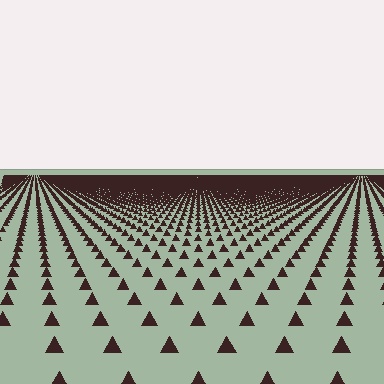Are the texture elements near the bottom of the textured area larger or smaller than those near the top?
Larger. Near the bottom, elements are closer to the viewer and appear at a bigger on-screen size.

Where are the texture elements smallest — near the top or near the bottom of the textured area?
Near the top.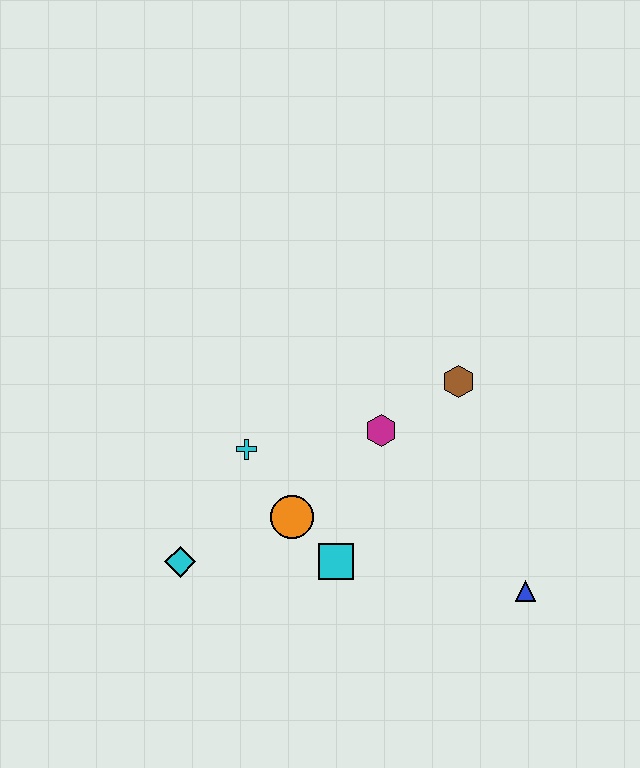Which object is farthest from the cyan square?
The brown hexagon is farthest from the cyan square.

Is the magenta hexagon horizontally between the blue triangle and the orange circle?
Yes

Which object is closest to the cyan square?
The orange circle is closest to the cyan square.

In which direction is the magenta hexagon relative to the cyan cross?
The magenta hexagon is to the right of the cyan cross.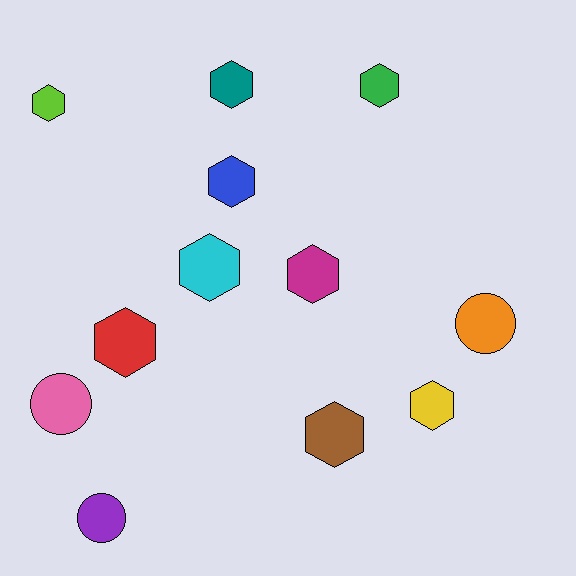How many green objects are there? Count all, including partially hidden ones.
There is 1 green object.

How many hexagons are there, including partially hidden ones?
There are 9 hexagons.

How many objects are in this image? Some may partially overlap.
There are 12 objects.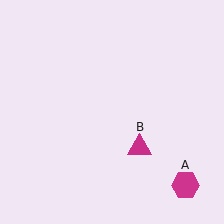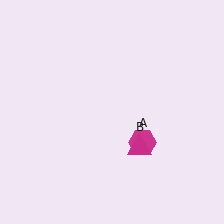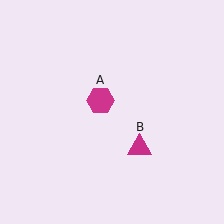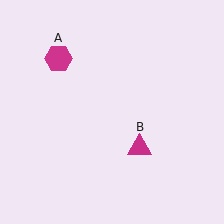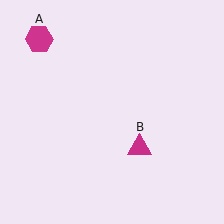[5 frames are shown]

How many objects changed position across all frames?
1 object changed position: magenta hexagon (object A).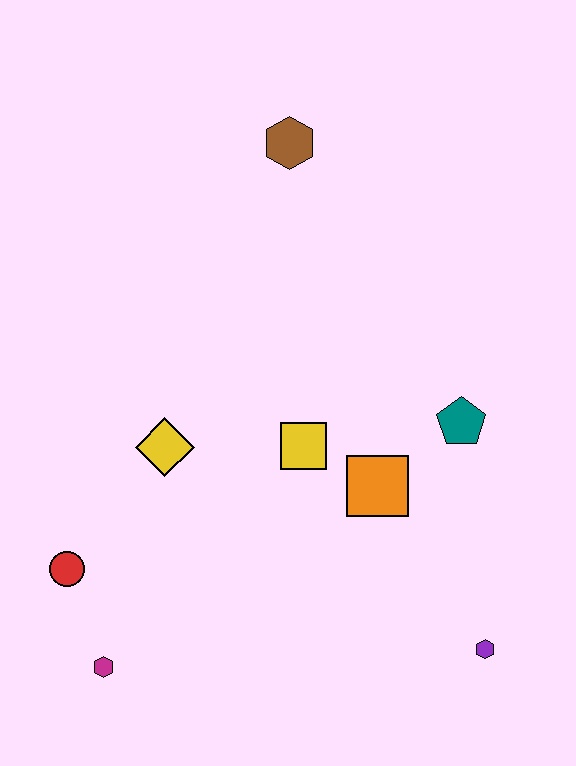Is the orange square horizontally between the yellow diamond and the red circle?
No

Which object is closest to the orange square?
The yellow square is closest to the orange square.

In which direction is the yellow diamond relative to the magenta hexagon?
The yellow diamond is above the magenta hexagon.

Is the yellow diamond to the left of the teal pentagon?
Yes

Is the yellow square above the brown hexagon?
No